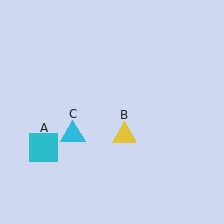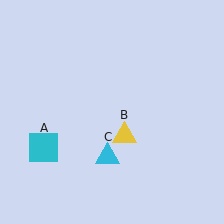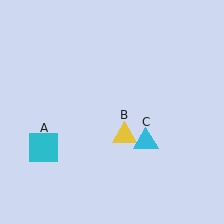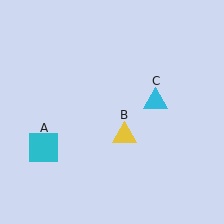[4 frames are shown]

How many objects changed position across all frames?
1 object changed position: cyan triangle (object C).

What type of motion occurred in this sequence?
The cyan triangle (object C) rotated counterclockwise around the center of the scene.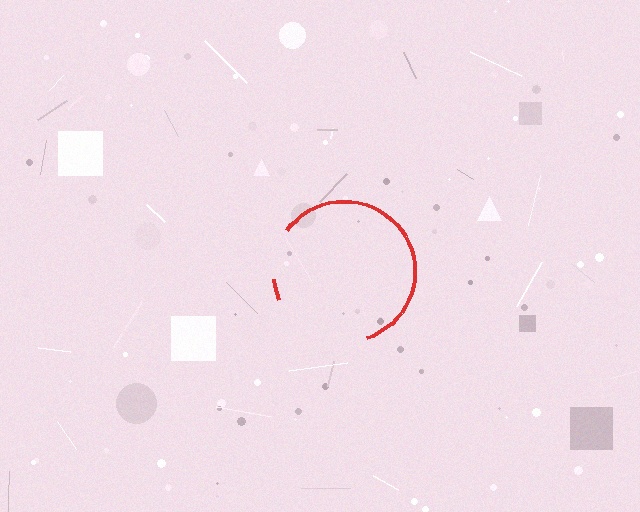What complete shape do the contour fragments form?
The contour fragments form a circle.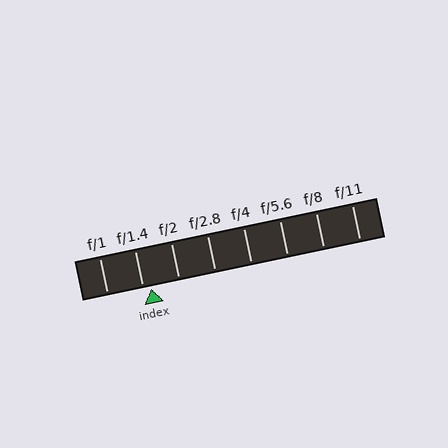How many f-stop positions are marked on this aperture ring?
There are 8 f-stop positions marked.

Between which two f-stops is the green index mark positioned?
The index mark is between f/1.4 and f/2.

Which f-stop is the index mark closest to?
The index mark is closest to f/1.4.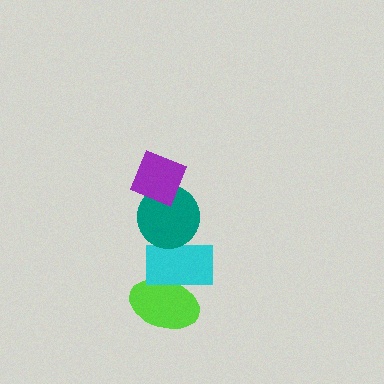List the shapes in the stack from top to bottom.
From top to bottom: the purple diamond, the teal circle, the cyan rectangle, the lime ellipse.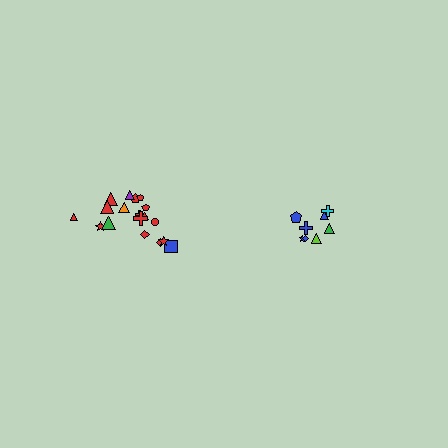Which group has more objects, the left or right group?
The left group.